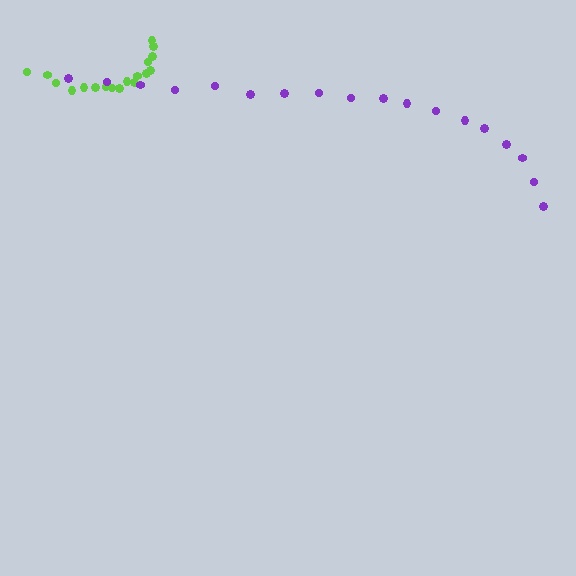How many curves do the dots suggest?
There are 2 distinct paths.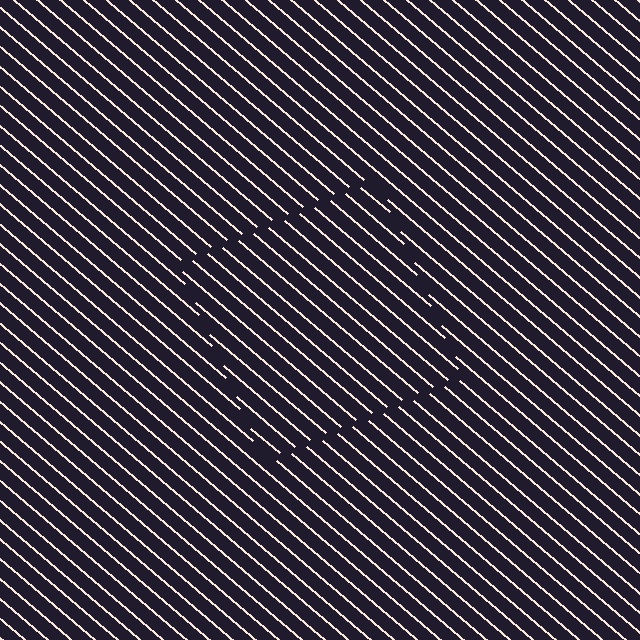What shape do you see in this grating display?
An illusory square. The interior of the shape contains the same grating, shifted by half a period — the contour is defined by the phase discontinuity where line-ends from the inner and outer gratings abut.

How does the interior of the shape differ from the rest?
The interior of the shape contains the same grating, shifted by half a period — the contour is defined by the phase discontinuity where line-ends from the inner and outer gratings abut.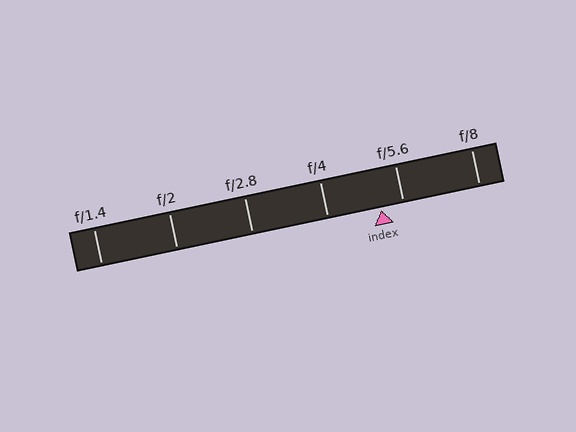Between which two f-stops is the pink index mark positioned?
The index mark is between f/4 and f/5.6.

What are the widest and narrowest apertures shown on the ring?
The widest aperture shown is f/1.4 and the narrowest is f/8.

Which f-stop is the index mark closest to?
The index mark is closest to f/5.6.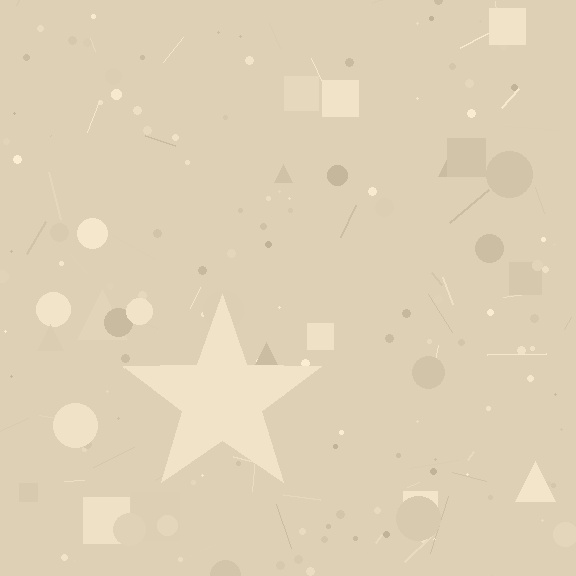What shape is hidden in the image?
A star is hidden in the image.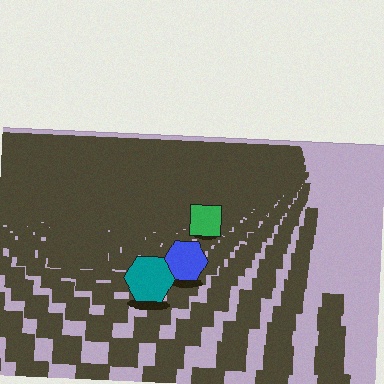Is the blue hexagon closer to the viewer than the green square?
Yes. The blue hexagon is closer — you can tell from the texture gradient: the ground texture is coarser near it.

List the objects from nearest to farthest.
From nearest to farthest: the teal hexagon, the blue hexagon, the green square.